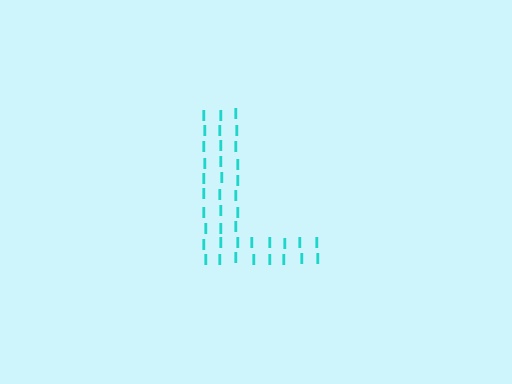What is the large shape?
The large shape is the letter L.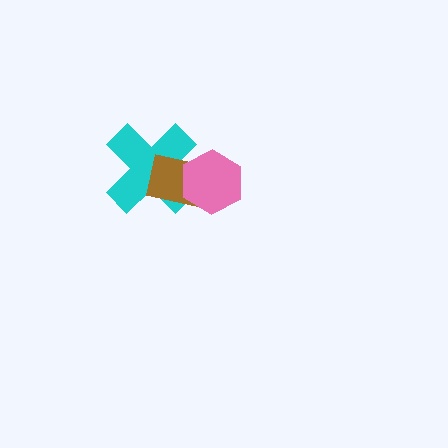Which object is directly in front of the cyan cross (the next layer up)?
The brown rectangle is directly in front of the cyan cross.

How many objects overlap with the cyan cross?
2 objects overlap with the cyan cross.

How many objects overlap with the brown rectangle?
2 objects overlap with the brown rectangle.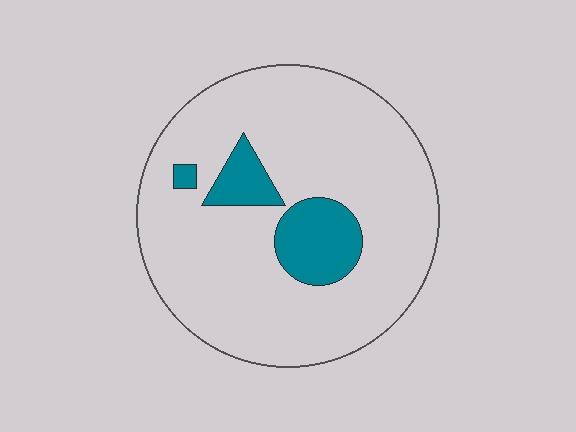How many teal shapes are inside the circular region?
3.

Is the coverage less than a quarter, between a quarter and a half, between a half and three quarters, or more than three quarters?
Less than a quarter.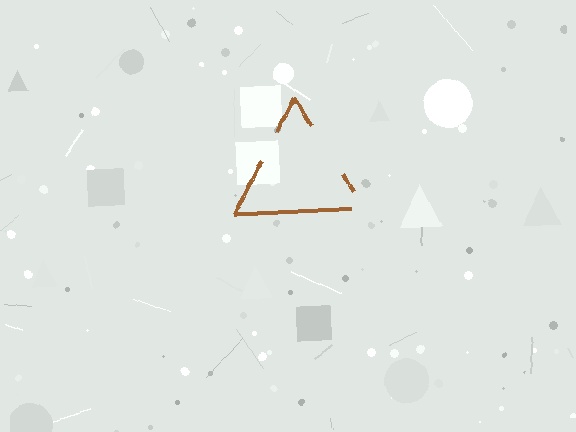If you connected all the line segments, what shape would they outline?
They would outline a triangle.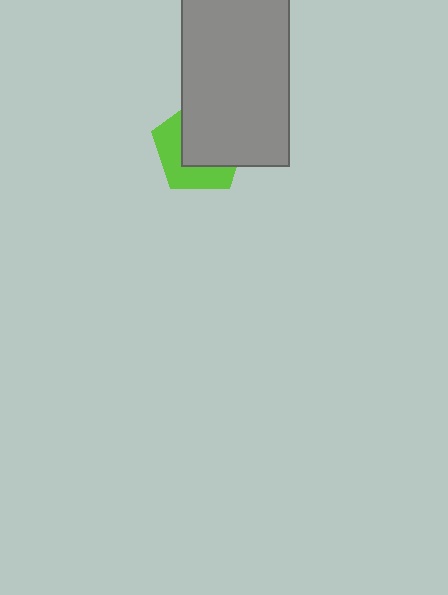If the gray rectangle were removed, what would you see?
You would see the complete lime pentagon.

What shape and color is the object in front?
The object in front is a gray rectangle.